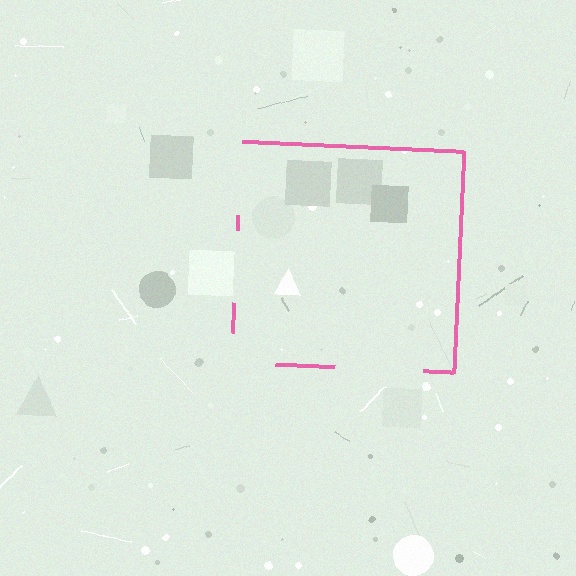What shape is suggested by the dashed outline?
The dashed outline suggests a square.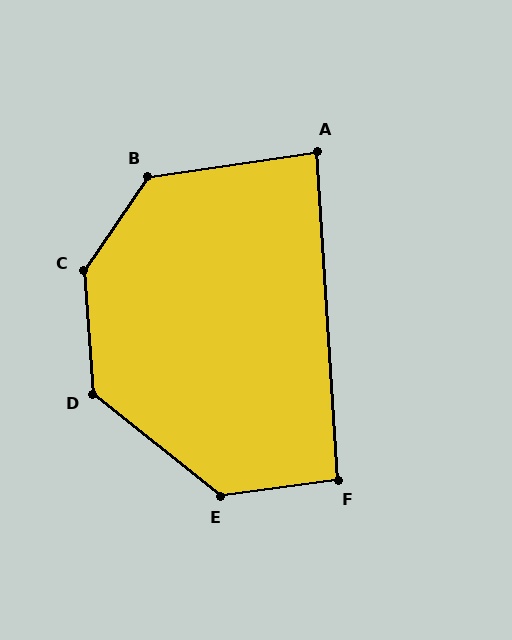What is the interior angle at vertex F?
Approximately 94 degrees (approximately right).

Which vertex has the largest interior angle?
C, at approximately 141 degrees.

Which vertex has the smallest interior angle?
A, at approximately 85 degrees.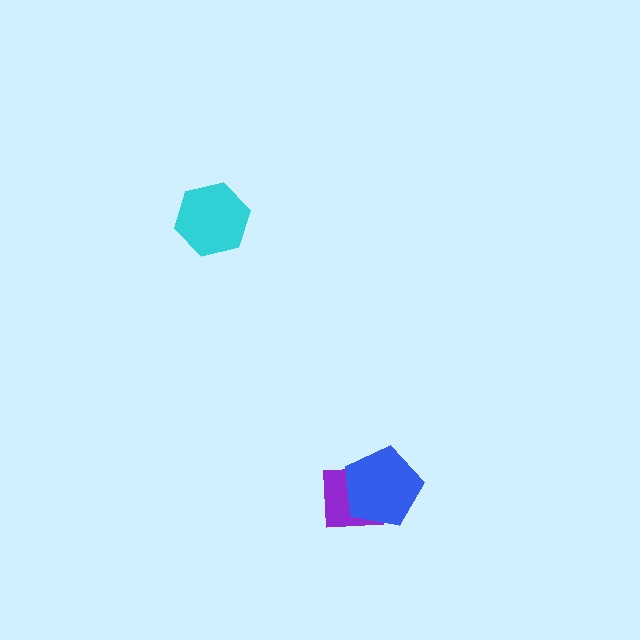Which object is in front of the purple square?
The blue pentagon is in front of the purple square.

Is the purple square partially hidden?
Yes, it is partially covered by another shape.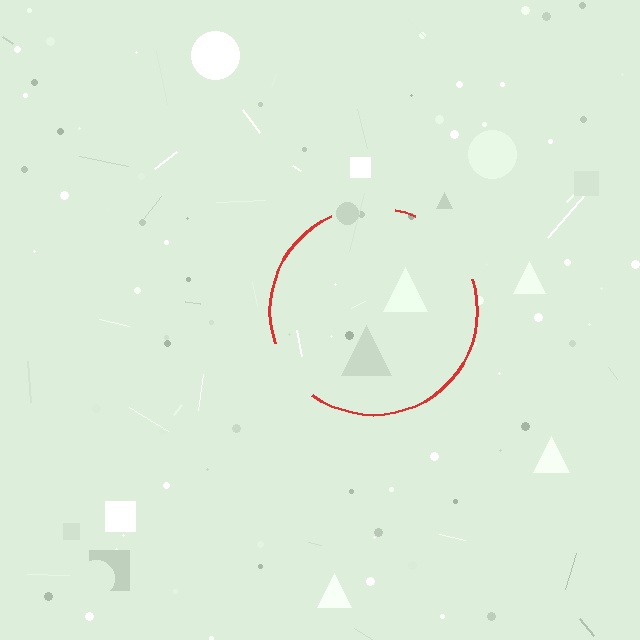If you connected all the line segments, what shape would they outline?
They would outline a circle.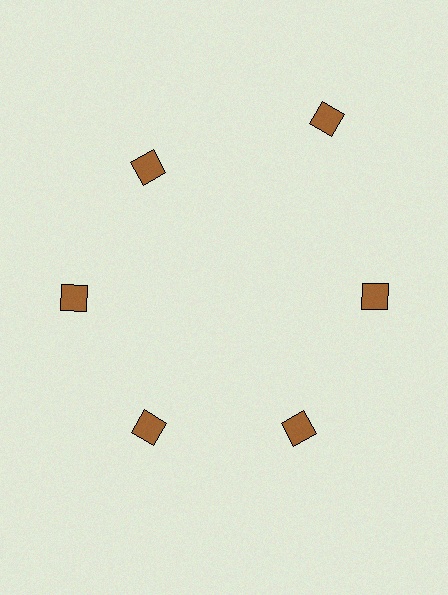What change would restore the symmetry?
The symmetry would be restored by moving it inward, back onto the ring so that all 6 diamonds sit at equal angles and equal distance from the center.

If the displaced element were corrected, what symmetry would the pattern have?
It would have 6-fold rotational symmetry — the pattern would map onto itself every 60 degrees.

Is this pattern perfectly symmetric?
No. The 6 brown diamonds are arranged in a ring, but one element near the 1 o'clock position is pushed outward from the center, breaking the 6-fold rotational symmetry.